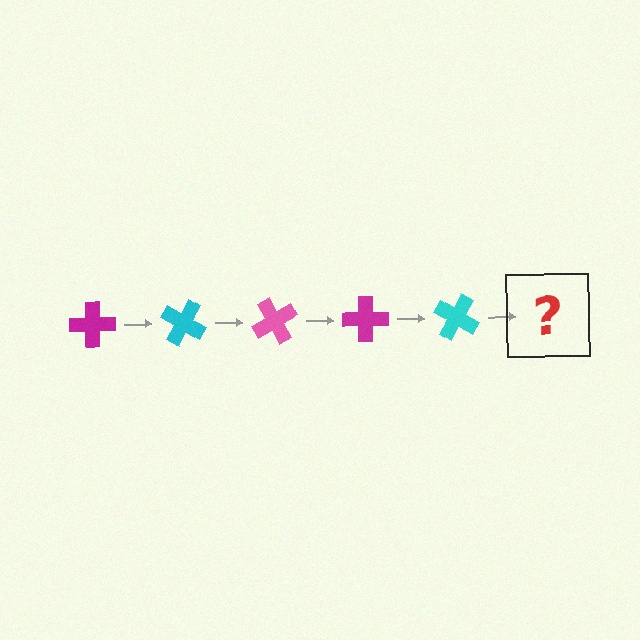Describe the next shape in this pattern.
It should be a pink cross, rotated 150 degrees from the start.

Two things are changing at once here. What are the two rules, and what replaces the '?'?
The two rules are that it rotates 30 degrees each step and the color cycles through magenta, cyan, and pink. The '?' should be a pink cross, rotated 150 degrees from the start.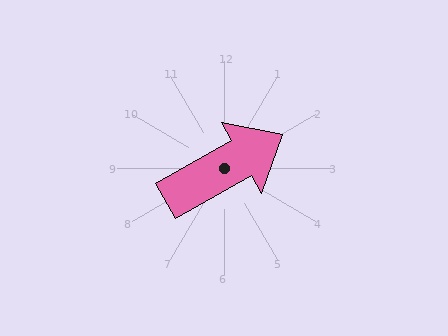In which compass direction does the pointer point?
Northeast.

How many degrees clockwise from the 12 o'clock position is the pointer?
Approximately 61 degrees.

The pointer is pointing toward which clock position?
Roughly 2 o'clock.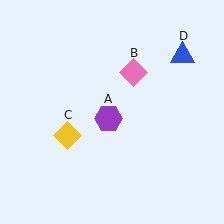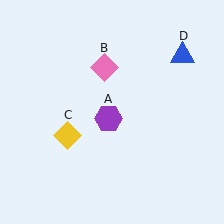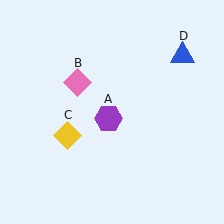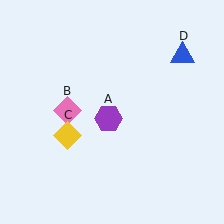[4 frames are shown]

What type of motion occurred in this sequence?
The pink diamond (object B) rotated counterclockwise around the center of the scene.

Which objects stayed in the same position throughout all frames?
Purple hexagon (object A) and yellow diamond (object C) and blue triangle (object D) remained stationary.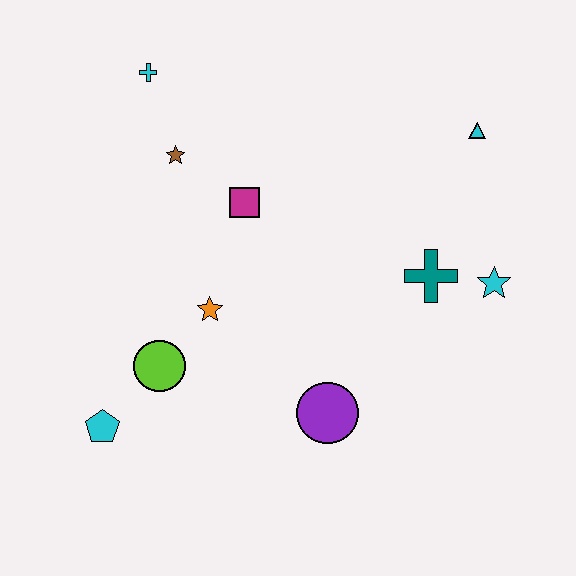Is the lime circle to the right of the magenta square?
No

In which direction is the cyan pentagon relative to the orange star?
The cyan pentagon is below the orange star.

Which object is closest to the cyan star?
The teal cross is closest to the cyan star.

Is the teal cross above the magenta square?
No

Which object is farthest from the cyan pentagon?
The cyan triangle is farthest from the cyan pentagon.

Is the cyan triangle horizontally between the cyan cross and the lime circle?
No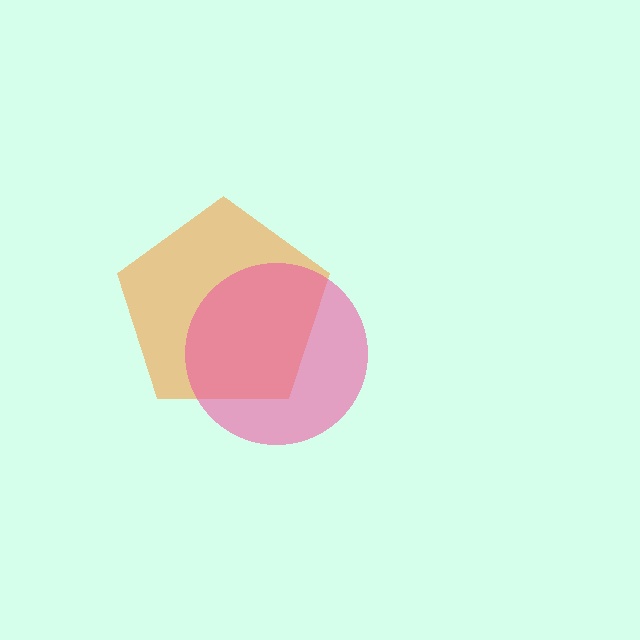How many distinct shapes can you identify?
There are 2 distinct shapes: an orange pentagon, a pink circle.